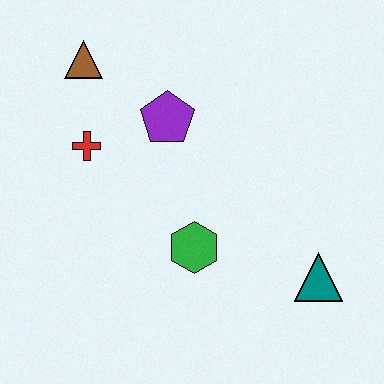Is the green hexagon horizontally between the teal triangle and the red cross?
Yes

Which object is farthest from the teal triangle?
The brown triangle is farthest from the teal triangle.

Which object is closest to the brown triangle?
The red cross is closest to the brown triangle.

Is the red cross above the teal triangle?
Yes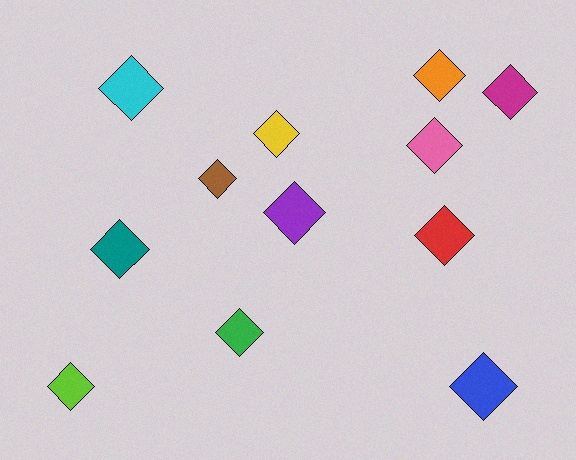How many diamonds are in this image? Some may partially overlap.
There are 12 diamonds.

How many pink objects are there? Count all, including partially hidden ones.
There is 1 pink object.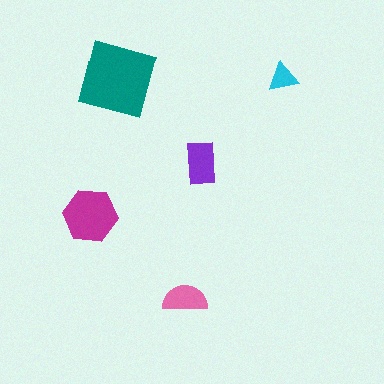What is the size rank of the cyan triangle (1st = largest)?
5th.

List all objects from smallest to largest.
The cyan triangle, the pink semicircle, the purple rectangle, the magenta hexagon, the teal square.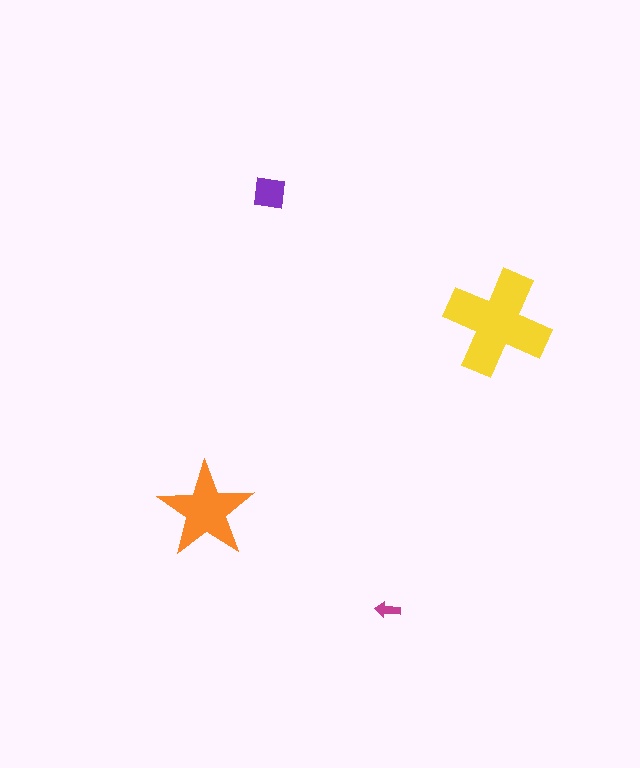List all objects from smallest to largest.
The magenta arrow, the purple square, the orange star, the yellow cross.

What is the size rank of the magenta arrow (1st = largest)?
4th.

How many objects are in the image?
There are 4 objects in the image.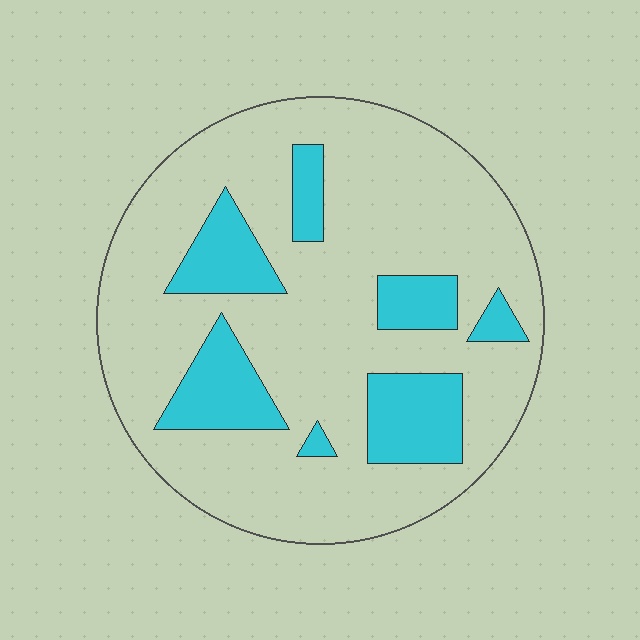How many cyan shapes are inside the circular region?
7.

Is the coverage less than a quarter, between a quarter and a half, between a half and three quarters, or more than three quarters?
Less than a quarter.